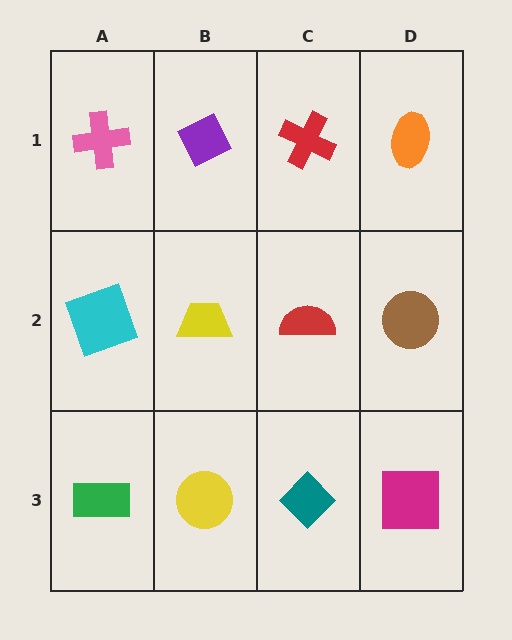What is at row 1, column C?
A red cross.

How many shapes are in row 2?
4 shapes.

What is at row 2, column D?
A brown circle.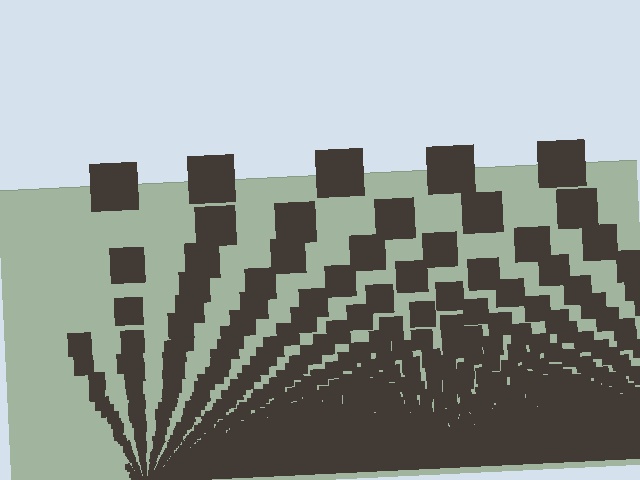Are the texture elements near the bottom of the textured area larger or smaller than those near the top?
Smaller. The gradient is inverted — elements near the bottom are smaller and denser.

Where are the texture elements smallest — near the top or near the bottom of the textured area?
Near the bottom.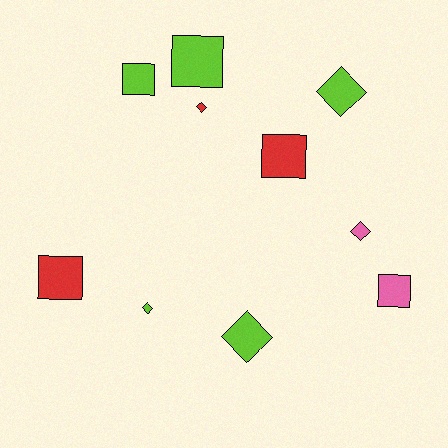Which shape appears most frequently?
Square, with 5 objects.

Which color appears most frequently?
Lime, with 5 objects.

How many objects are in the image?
There are 10 objects.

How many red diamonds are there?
There is 1 red diamond.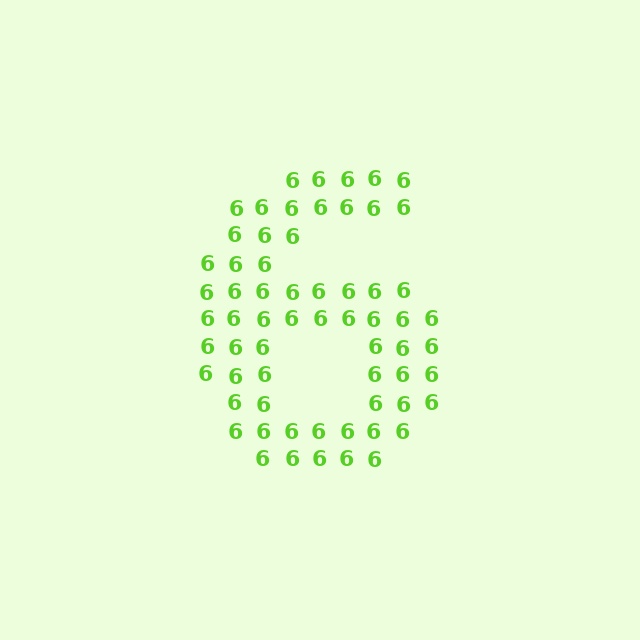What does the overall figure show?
The overall figure shows the digit 6.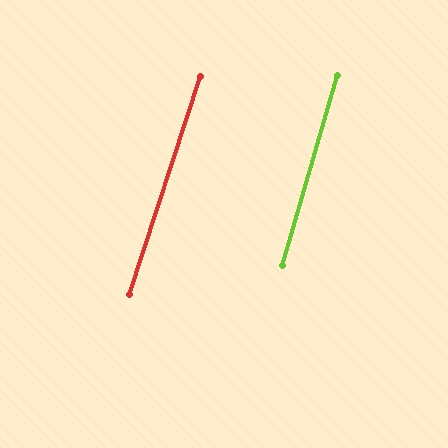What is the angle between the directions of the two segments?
Approximately 2 degrees.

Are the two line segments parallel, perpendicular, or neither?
Parallel — their directions differ by only 1.7°.